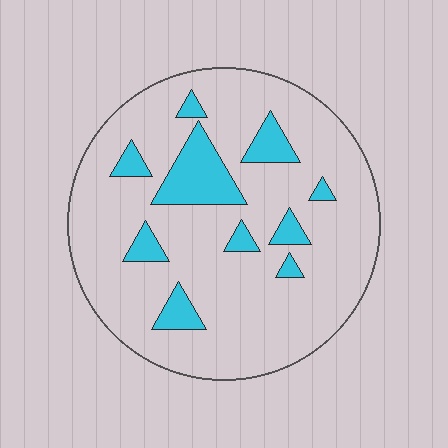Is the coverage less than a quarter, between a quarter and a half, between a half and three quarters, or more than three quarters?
Less than a quarter.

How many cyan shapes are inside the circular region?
10.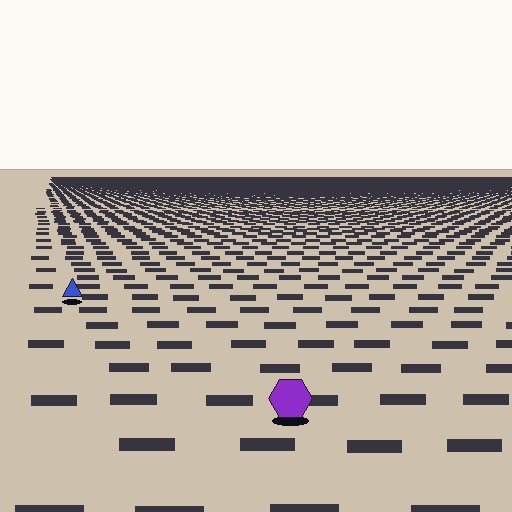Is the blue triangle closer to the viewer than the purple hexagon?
No. The purple hexagon is closer — you can tell from the texture gradient: the ground texture is coarser near it.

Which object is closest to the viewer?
The purple hexagon is closest. The texture marks near it are larger and more spread out.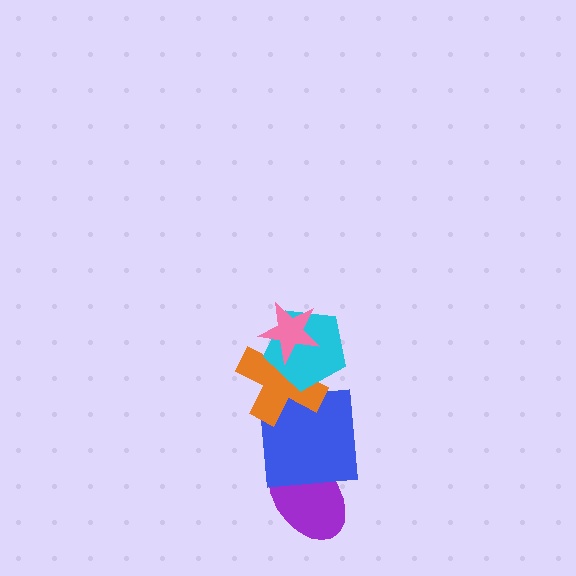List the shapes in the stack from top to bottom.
From top to bottom: the pink star, the cyan pentagon, the orange cross, the blue square, the purple ellipse.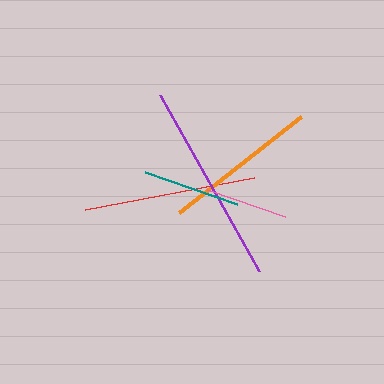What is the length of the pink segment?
The pink segment is approximately 82 pixels long.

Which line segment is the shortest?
The pink line is the shortest at approximately 82 pixels.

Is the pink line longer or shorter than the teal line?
The teal line is longer than the pink line.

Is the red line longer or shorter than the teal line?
The red line is longer than the teal line.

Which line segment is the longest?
The purple line is the longest at approximately 203 pixels.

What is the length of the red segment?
The red segment is approximately 172 pixels long.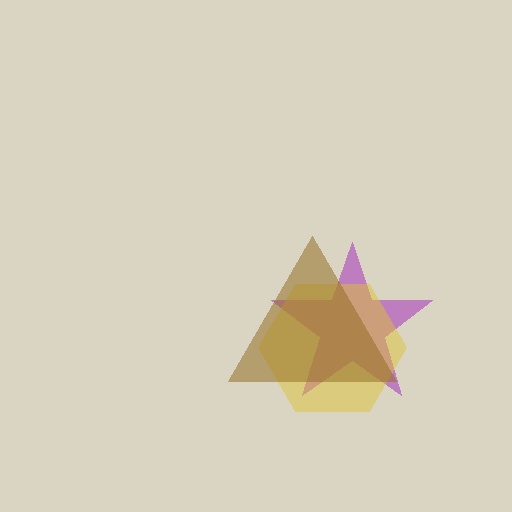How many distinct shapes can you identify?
There are 3 distinct shapes: a purple star, a yellow hexagon, a brown triangle.